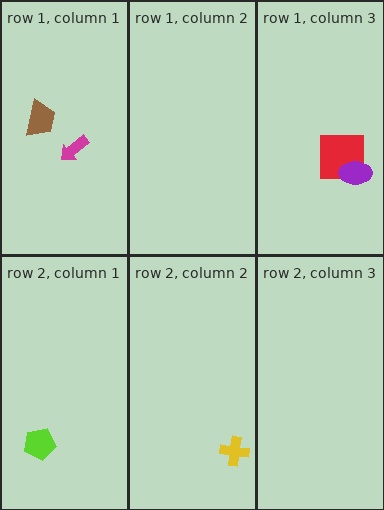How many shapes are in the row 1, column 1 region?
2.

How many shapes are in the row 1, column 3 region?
2.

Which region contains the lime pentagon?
The row 2, column 1 region.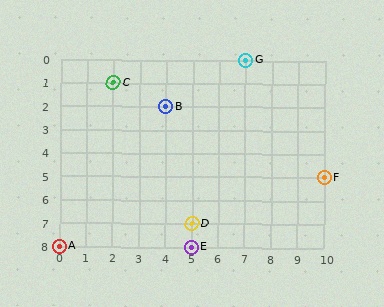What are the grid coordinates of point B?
Point B is at grid coordinates (4, 2).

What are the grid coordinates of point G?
Point G is at grid coordinates (7, 0).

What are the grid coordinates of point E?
Point E is at grid coordinates (5, 8).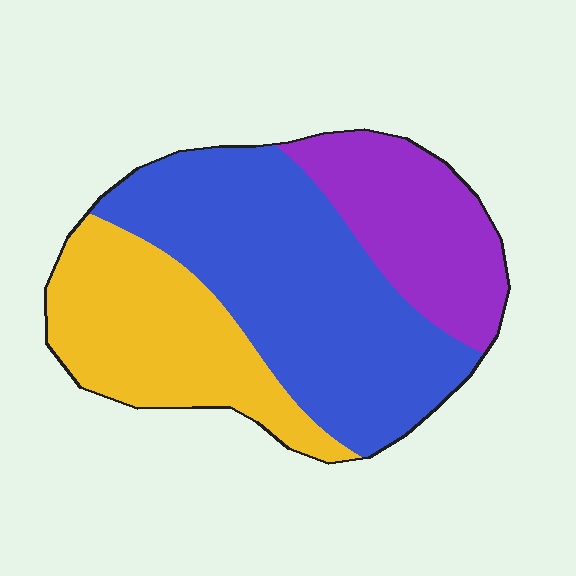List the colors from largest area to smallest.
From largest to smallest: blue, yellow, purple.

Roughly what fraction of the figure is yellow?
Yellow covers roughly 30% of the figure.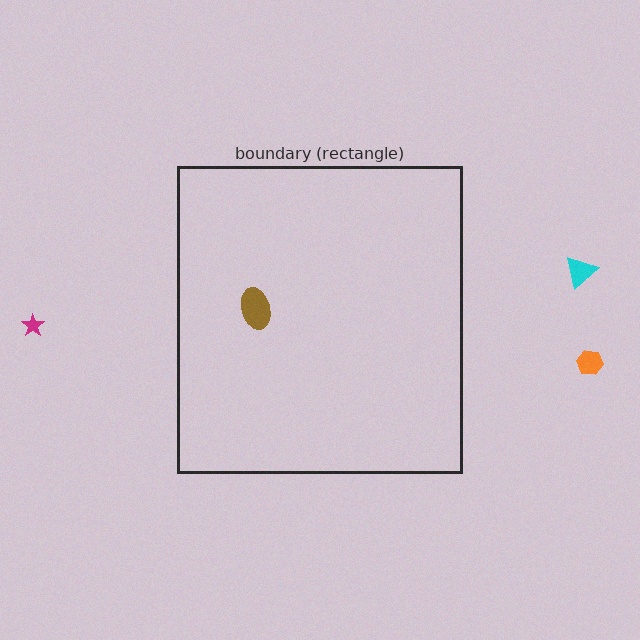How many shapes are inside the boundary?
1 inside, 3 outside.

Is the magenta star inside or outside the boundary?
Outside.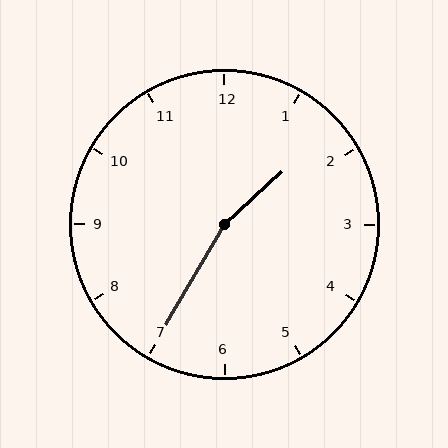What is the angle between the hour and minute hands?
Approximately 162 degrees.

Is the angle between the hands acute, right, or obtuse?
It is obtuse.